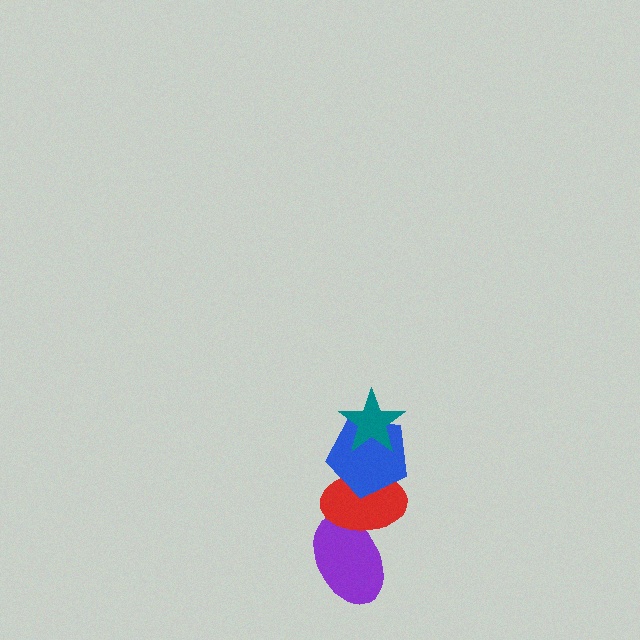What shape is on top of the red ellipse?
The blue pentagon is on top of the red ellipse.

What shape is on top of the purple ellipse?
The red ellipse is on top of the purple ellipse.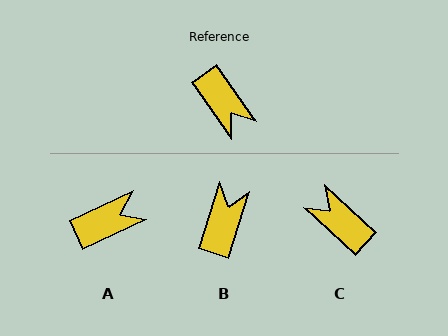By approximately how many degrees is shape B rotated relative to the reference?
Approximately 128 degrees counter-clockwise.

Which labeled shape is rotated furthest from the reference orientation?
C, about 168 degrees away.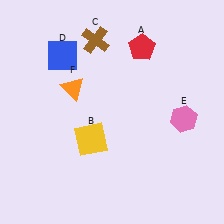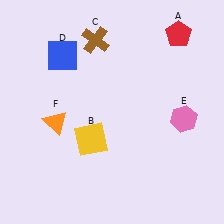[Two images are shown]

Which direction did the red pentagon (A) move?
The red pentagon (A) moved right.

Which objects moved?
The objects that moved are: the red pentagon (A), the orange triangle (F).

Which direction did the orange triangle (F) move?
The orange triangle (F) moved down.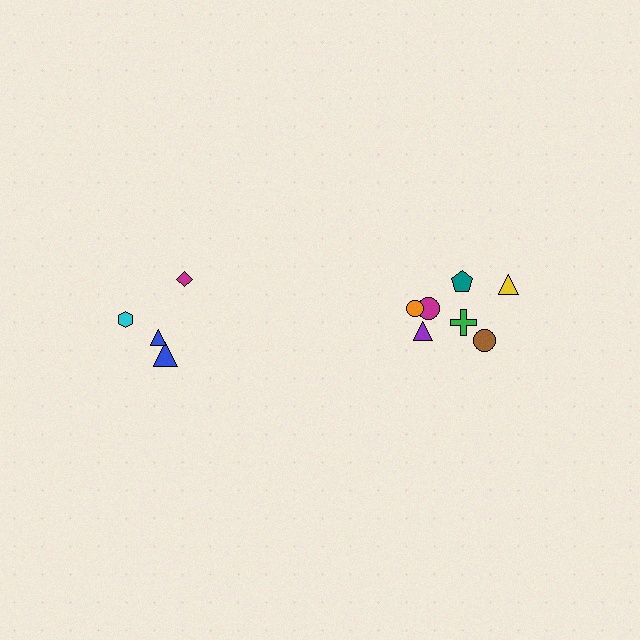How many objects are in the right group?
There are 7 objects.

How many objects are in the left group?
There are 4 objects.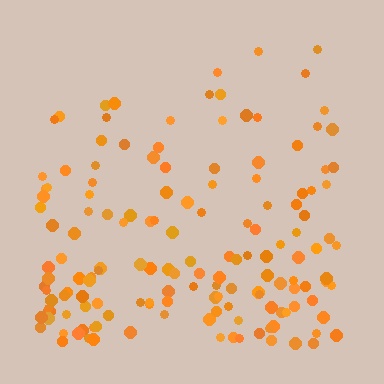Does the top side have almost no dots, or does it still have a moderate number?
Still a moderate number, just noticeably fewer than the bottom.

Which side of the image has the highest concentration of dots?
The bottom.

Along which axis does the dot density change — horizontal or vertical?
Vertical.